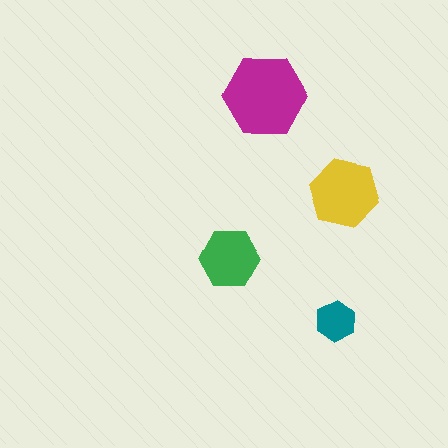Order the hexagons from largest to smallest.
the magenta one, the yellow one, the green one, the teal one.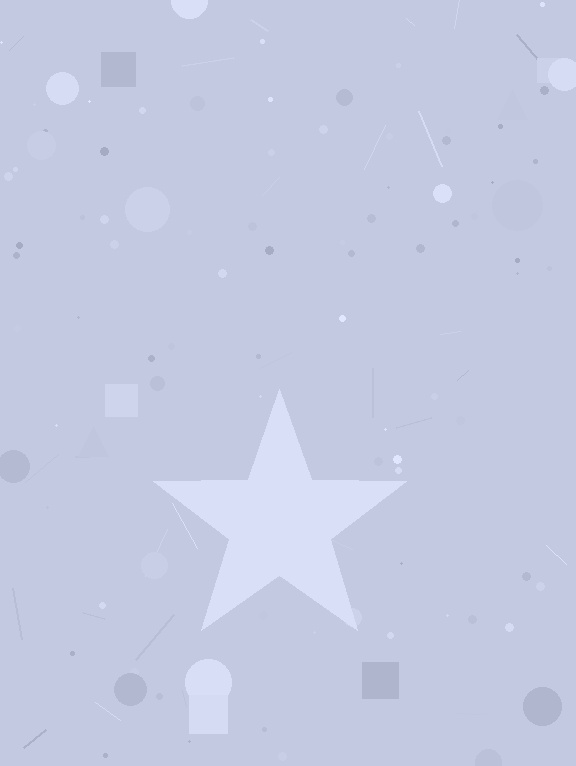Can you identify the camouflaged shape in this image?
The camouflaged shape is a star.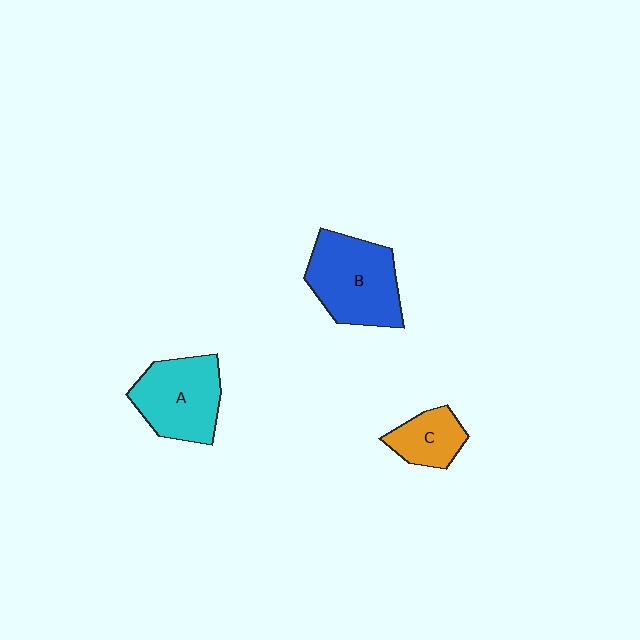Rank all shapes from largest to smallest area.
From largest to smallest: B (blue), A (cyan), C (orange).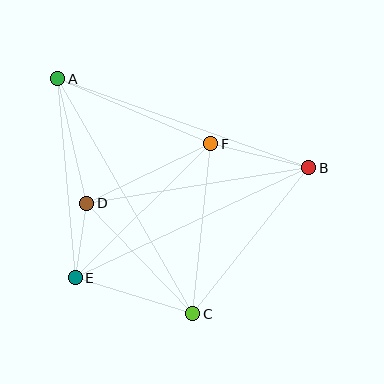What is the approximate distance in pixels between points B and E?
The distance between B and E is approximately 258 pixels.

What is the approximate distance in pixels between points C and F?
The distance between C and F is approximately 171 pixels.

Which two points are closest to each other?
Points D and E are closest to each other.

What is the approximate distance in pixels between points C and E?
The distance between C and E is approximately 123 pixels.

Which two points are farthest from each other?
Points A and C are farthest from each other.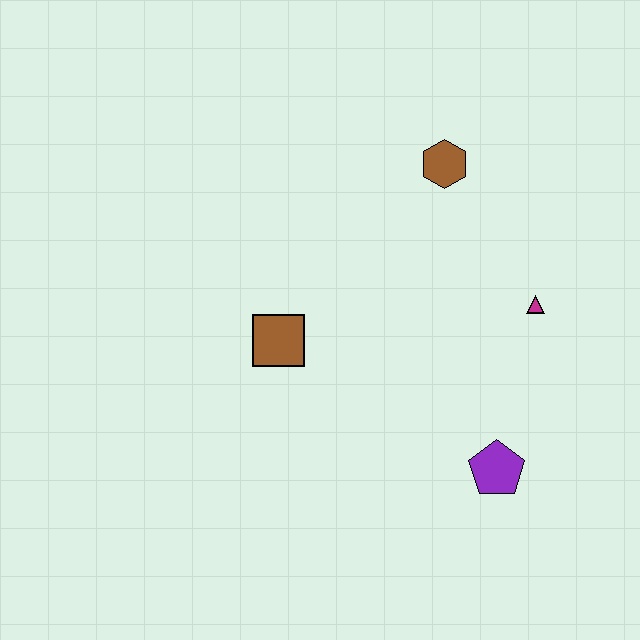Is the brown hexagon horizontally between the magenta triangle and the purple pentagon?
No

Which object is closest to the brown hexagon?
The magenta triangle is closest to the brown hexagon.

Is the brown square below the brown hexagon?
Yes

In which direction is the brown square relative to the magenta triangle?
The brown square is to the left of the magenta triangle.